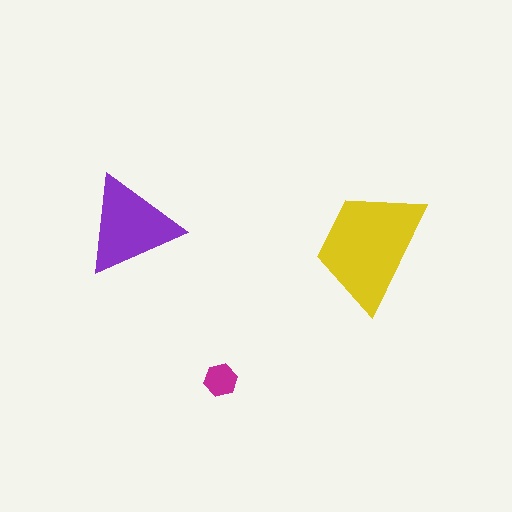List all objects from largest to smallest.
The yellow trapezoid, the purple triangle, the magenta hexagon.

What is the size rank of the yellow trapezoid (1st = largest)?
1st.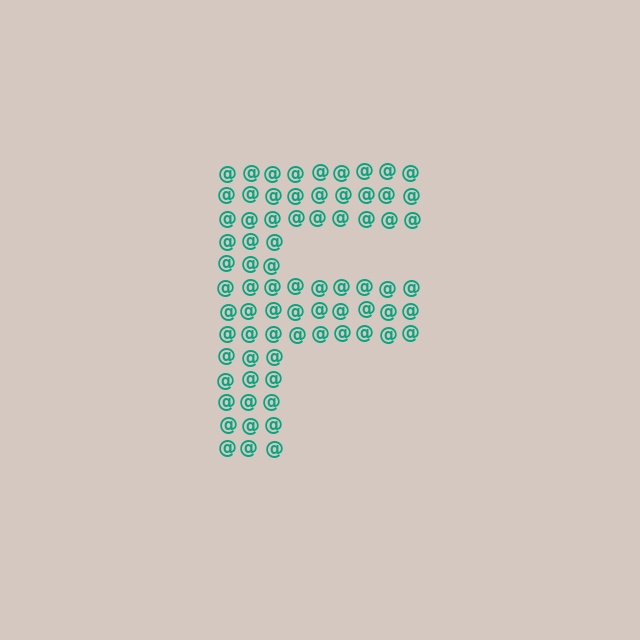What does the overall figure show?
The overall figure shows the letter F.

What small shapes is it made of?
It is made of small at signs.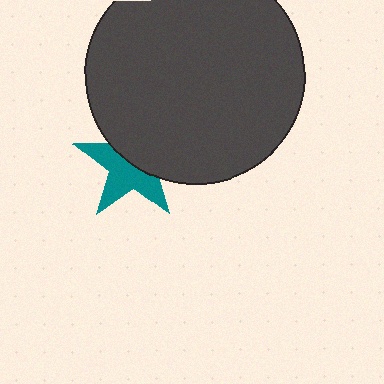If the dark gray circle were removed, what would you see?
You would see the complete teal star.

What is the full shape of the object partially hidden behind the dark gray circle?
The partially hidden object is a teal star.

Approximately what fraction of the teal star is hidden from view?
Roughly 47% of the teal star is hidden behind the dark gray circle.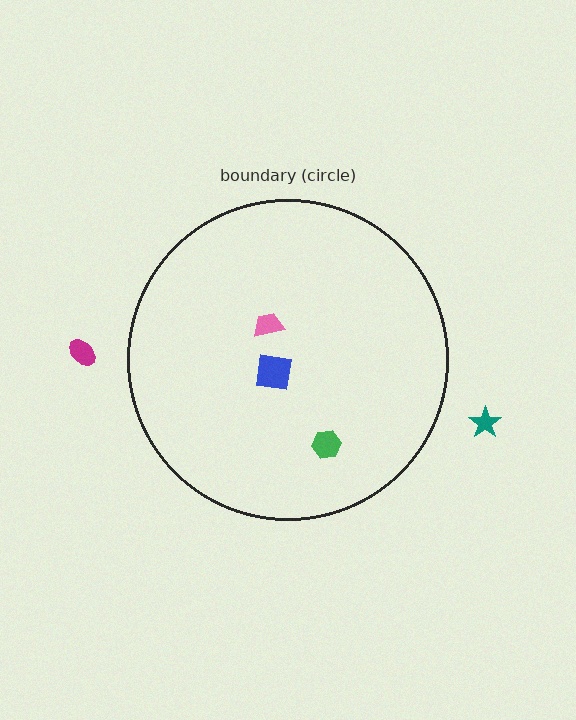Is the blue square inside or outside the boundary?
Inside.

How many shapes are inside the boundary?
3 inside, 2 outside.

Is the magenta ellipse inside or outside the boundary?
Outside.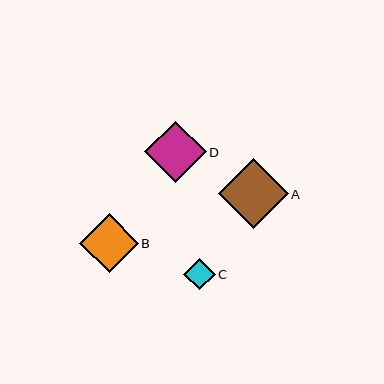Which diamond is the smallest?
Diamond C is the smallest with a size of approximately 31 pixels.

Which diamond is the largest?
Diamond A is the largest with a size of approximately 70 pixels.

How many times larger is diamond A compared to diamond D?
Diamond A is approximately 1.1 times the size of diamond D.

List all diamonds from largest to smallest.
From largest to smallest: A, D, B, C.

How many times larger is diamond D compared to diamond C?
Diamond D is approximately 2.0 times the size of diamond C.